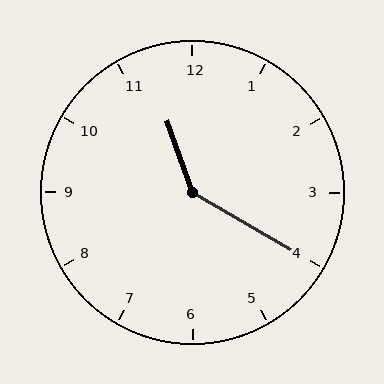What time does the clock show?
11:20.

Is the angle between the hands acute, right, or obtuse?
It is obtuse.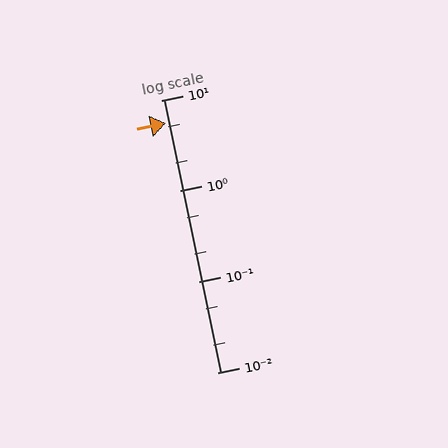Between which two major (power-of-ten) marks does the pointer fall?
The pointer is between 1 and 10.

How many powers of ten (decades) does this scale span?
The scale spans 3 decades, from 0.01 to 10.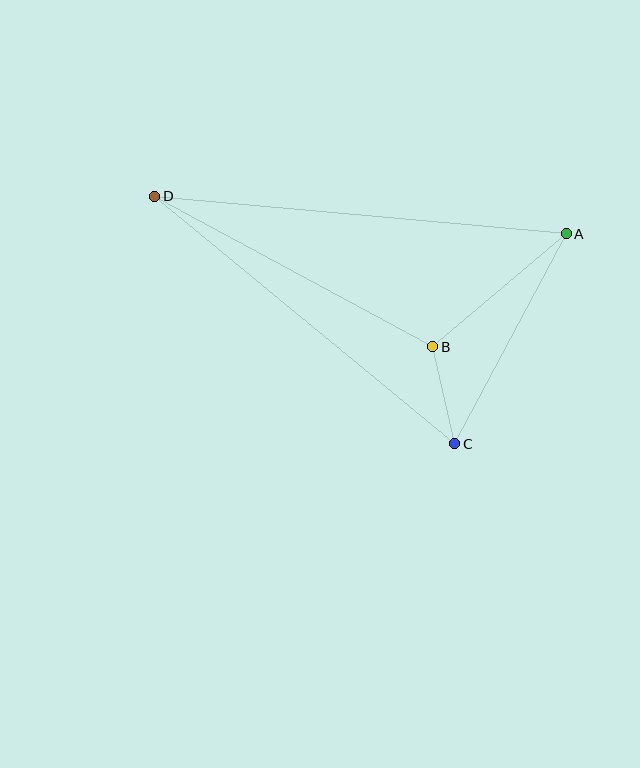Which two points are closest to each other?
Points B and C are closest to each other.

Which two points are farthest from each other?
Points A and D are farthest from each other.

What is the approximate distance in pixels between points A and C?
The distance between A and C is approximately 238 pixels.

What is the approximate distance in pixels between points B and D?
The distance between B and D is approximately 316 pixels.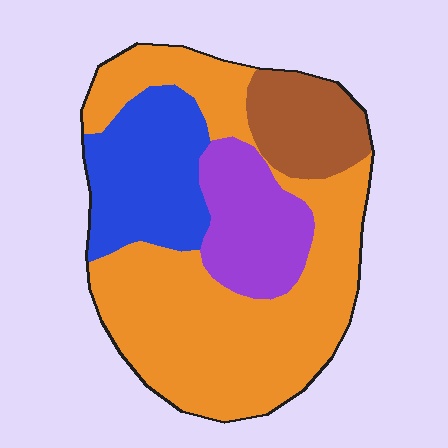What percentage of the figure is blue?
Blue covers around 20% of the figure.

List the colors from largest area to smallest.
From largest to smallest: orange, blue, purple, brown.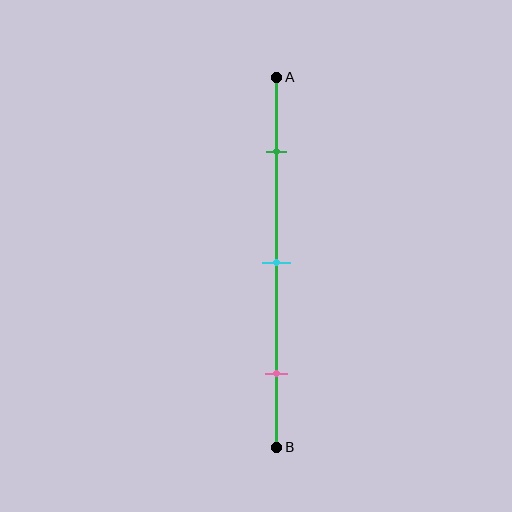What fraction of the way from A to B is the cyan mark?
The cyan mark is approximately 50% (0.5) of the way from A to B.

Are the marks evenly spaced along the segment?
Yes, the marks are approximately evenly spaced.